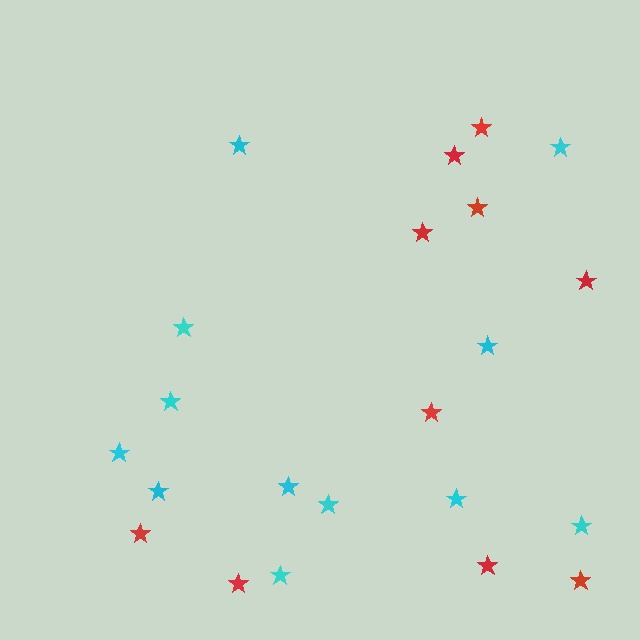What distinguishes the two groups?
There are 2 groups: one group of red stars (10) and one group of cyan stars (12).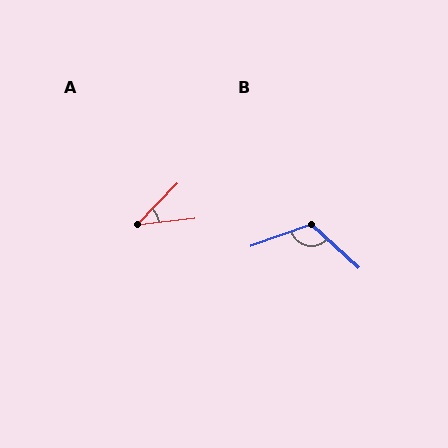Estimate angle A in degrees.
Approximately 39 degrees.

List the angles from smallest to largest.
A (39°), B (118°).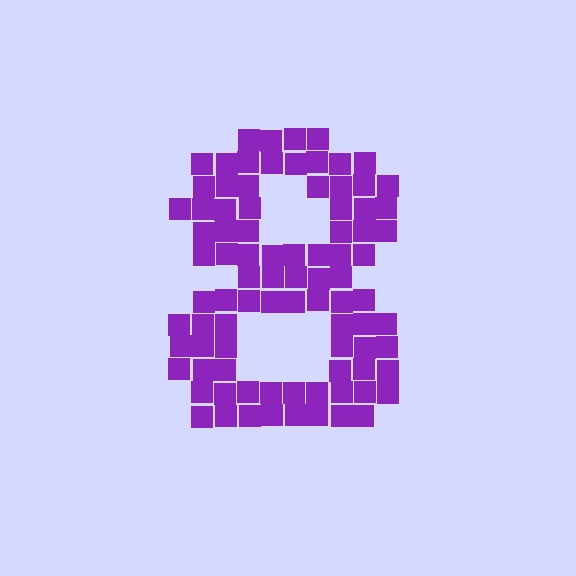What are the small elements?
The small elements are squares.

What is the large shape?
The large shape is the digit 8.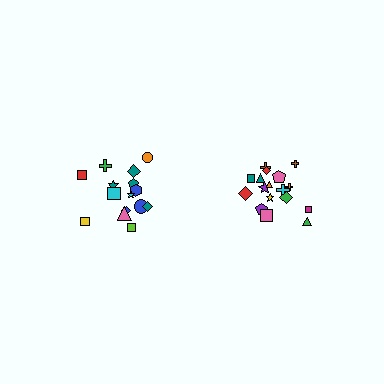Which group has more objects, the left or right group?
The right group.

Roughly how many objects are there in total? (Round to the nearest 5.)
Roughly 35 objects in total.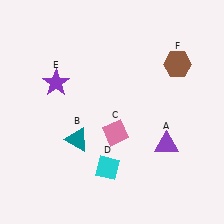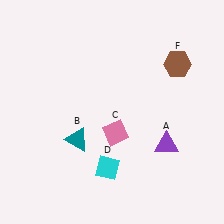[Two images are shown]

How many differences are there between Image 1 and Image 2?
There is 1 difference between the two images.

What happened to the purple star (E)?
The purple star (E) was removed in Image 2. It was in the top-left area of Image 1.